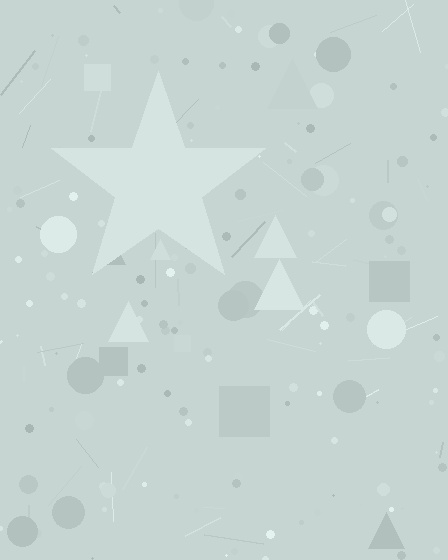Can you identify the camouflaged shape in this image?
The camouflaged shape is a star.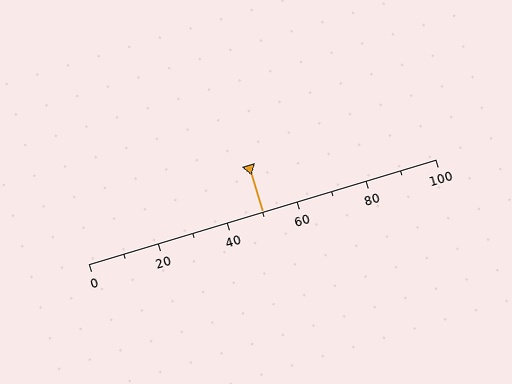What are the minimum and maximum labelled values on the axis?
The axis runs from 0 to 100.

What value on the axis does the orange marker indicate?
The marker indicates approximately 50.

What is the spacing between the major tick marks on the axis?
The major ticks are spaced 20 apart.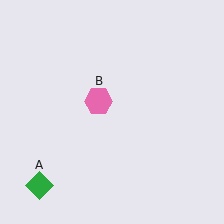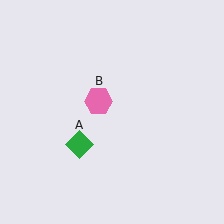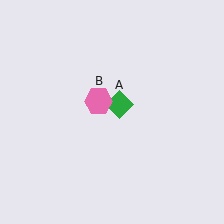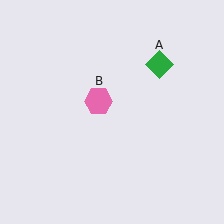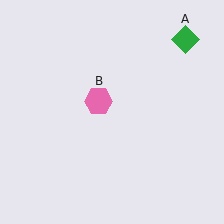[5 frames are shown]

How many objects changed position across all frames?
1 object changed position: green diamond (object A).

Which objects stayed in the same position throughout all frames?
Pink hexagon (object B) remained stationary.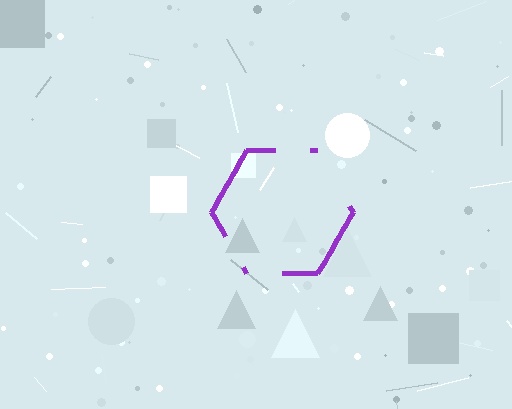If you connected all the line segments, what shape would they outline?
They would outline a hexagon.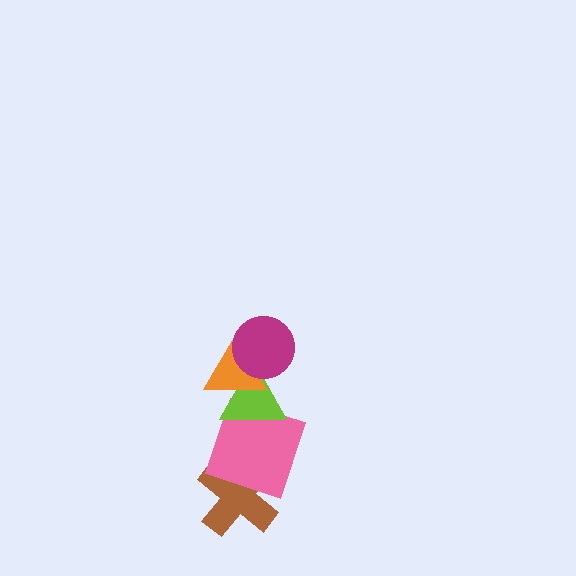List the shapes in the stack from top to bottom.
From top to bottom: the magenta circle, the orange triangle, the lime triangle, the pink square, the brown cross.